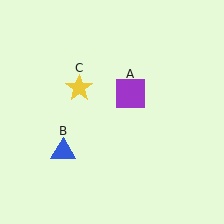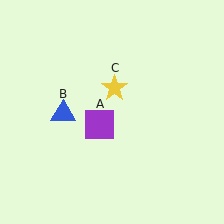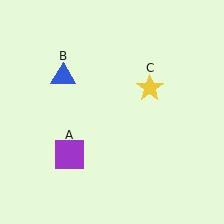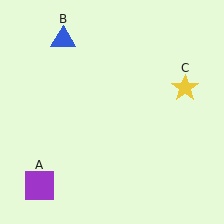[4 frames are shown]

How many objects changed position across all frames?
3 objects changed position: purple square (object A), blue triangle (object B), yellow star (object C).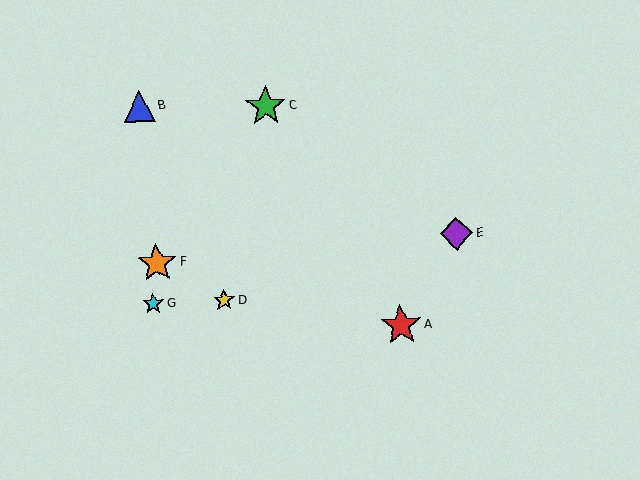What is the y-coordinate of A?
Object A is at y≈325.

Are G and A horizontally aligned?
No, G is at y≈304 and A is at y≈325.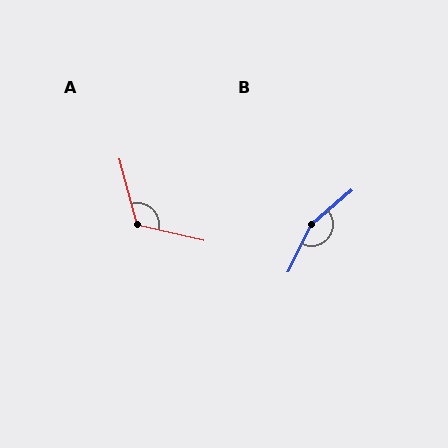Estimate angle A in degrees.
Approximately 118 degrees.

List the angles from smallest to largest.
A (118°), B (157°).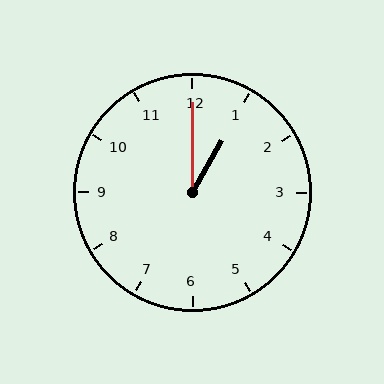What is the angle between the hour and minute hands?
Approximately 30 degrees.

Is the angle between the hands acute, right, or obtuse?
It is acute.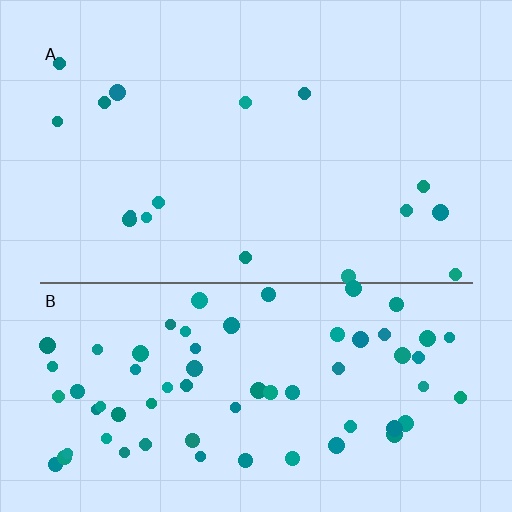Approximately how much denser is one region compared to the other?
Approximately 4.2× — region B over region A.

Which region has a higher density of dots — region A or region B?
B (the bottom).